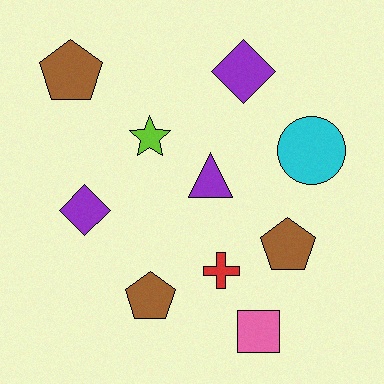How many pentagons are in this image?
There are 3 pentagons.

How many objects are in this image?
There are 10 objects.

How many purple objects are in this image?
There are 3 purple objects.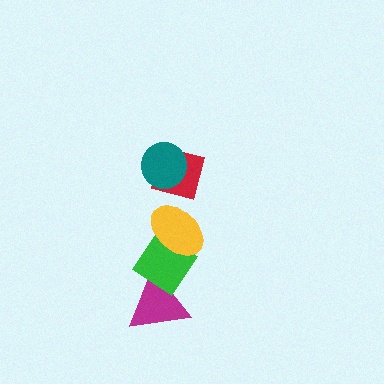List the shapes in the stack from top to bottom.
From top to bottom: the teal circle, the red square, the yellow ellipse, the green diamond, the magenta triangle.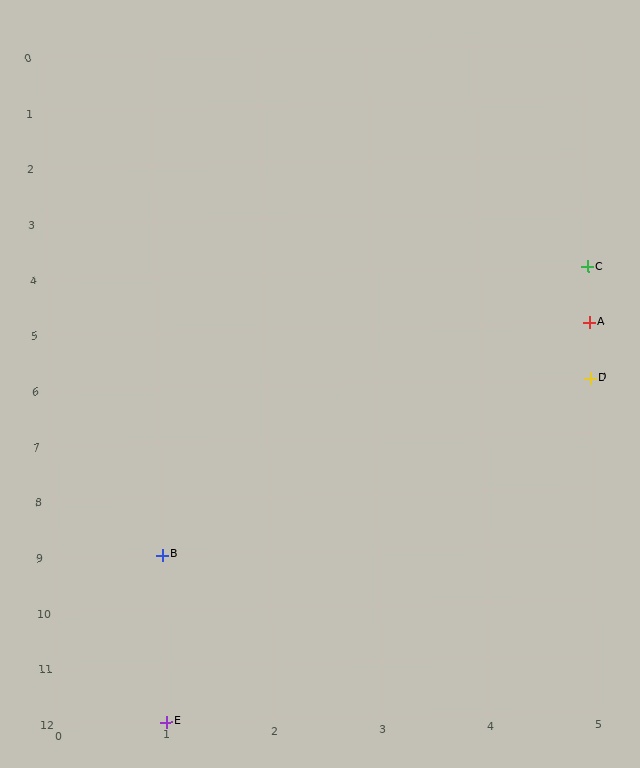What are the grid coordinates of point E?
Point E is at grid coordinates (1, 12).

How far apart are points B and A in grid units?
Points B and A are 4 columns and 4 rows apart (about 5.7 grid units diagonally).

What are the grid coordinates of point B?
Point B is at grid coordinates (1, 9).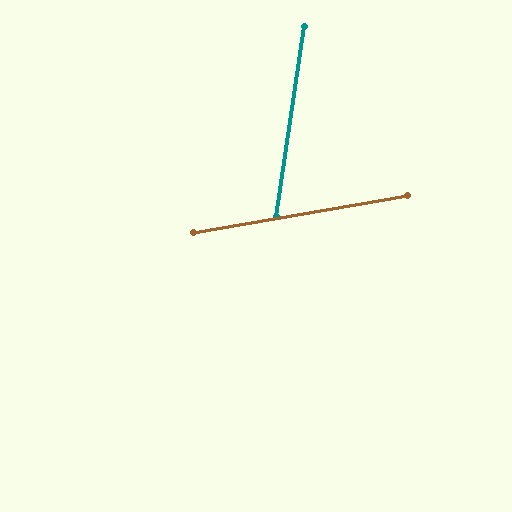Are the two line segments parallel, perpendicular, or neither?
Neither parallel nor perpendicular — they differ by about 72°.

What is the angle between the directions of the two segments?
Approximately 72 degrees.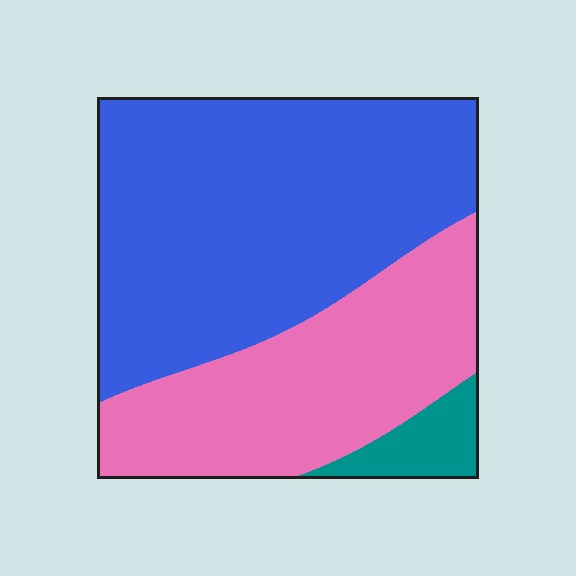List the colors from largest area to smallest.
From largest to smallest: blue, pink, teal.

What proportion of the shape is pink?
Pink takes up about three eighths (3/8) of the shape.